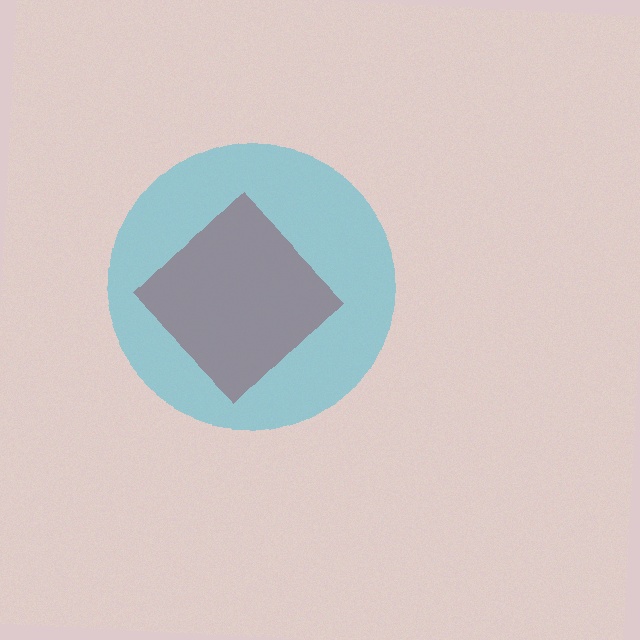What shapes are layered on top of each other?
The layered shapes are: a red diamond, a cyan circle.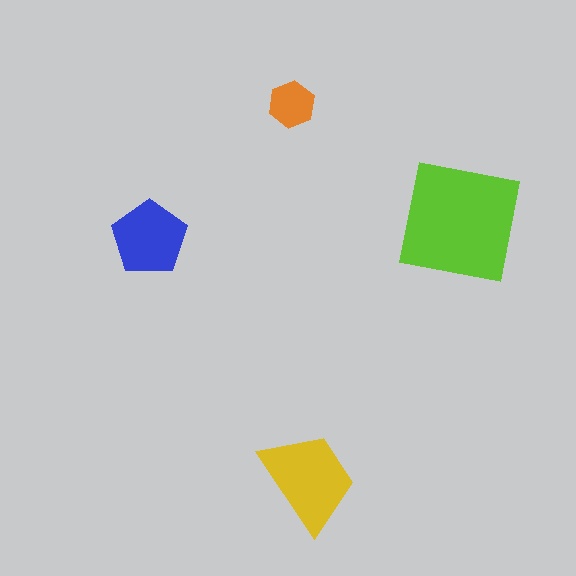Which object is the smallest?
The orange hexagon.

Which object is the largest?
The lime square.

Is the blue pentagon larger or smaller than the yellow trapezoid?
Smaller.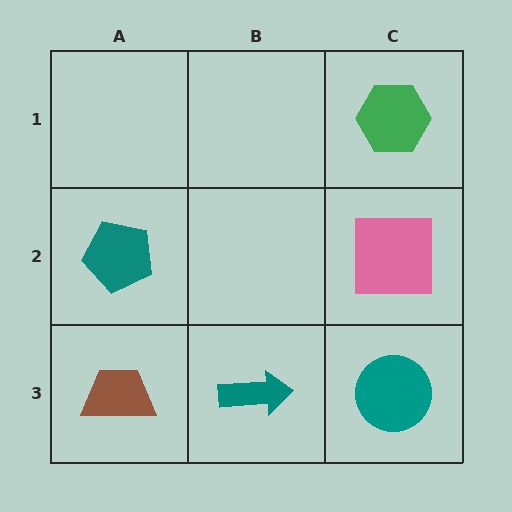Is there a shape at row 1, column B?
No, that cell is empty.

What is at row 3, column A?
A brown trapezoid.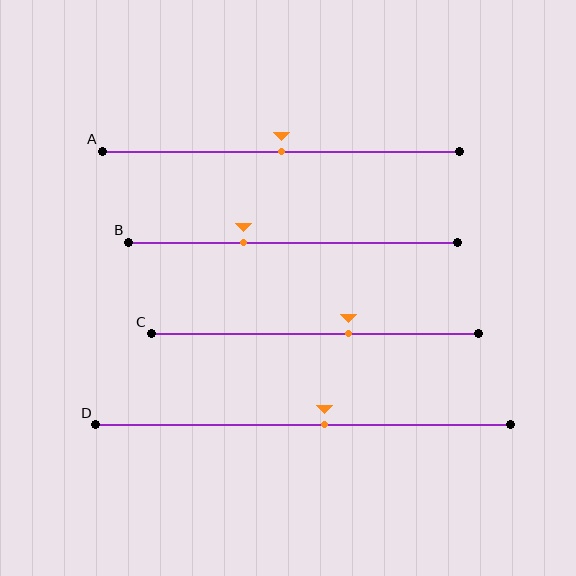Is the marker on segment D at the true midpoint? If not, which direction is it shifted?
No, the marker on segment D is shifted to the right by about 5% of the segment length.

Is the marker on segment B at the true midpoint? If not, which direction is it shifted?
No, the marker on segment B is shifted to the left by about 15% of the segment length.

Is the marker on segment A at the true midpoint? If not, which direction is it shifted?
Yes, the marker on segment A is at the true midpoint.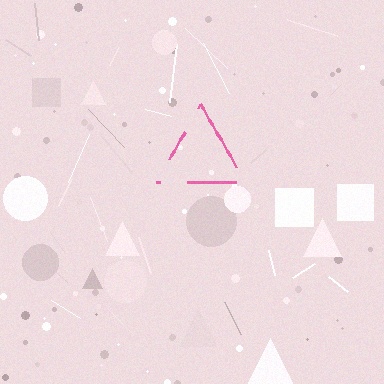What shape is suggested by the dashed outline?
The dashed outline suggests a triangle.